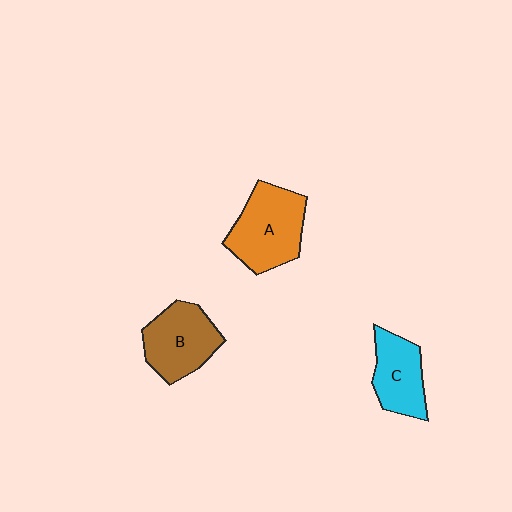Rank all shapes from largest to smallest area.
From largest to smallest: A (orange), B (brown), C (cyan).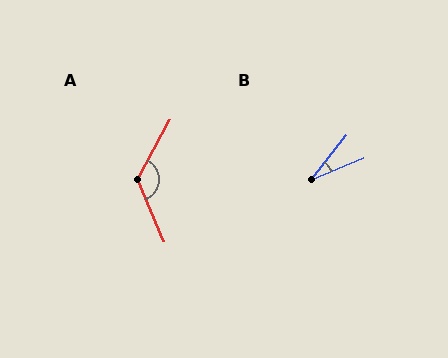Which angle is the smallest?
B, at approximately 30 degrees.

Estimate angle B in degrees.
Approximately 30 degrees.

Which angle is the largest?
A, at approximately 128 degrees.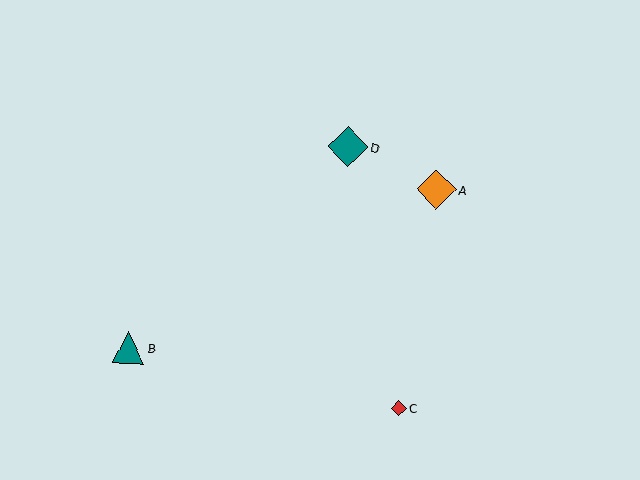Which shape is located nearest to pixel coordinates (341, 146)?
The teal diamond (labeled D) at (348, 147) is nearest to that location.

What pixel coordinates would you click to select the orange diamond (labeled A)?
Click at (436, 189) to select the orange diamond A.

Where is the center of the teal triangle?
The center of the teal triangle is at (129, 348).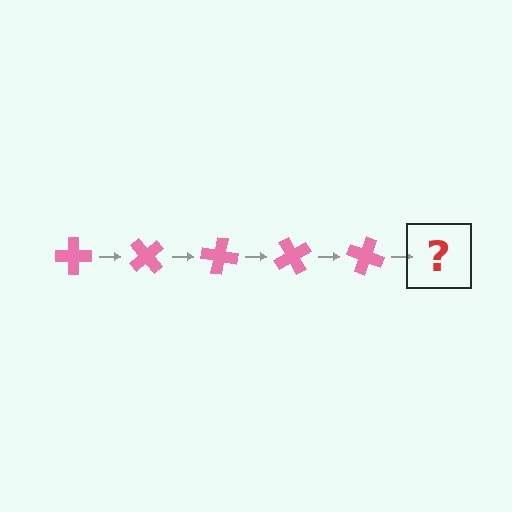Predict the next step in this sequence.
The next step is a pink cross rotated 250 degrees.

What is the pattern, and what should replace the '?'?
The pattern is that the cross rotates 50 degrees each step. The '?' should be a pink cross rotated 250 degrees.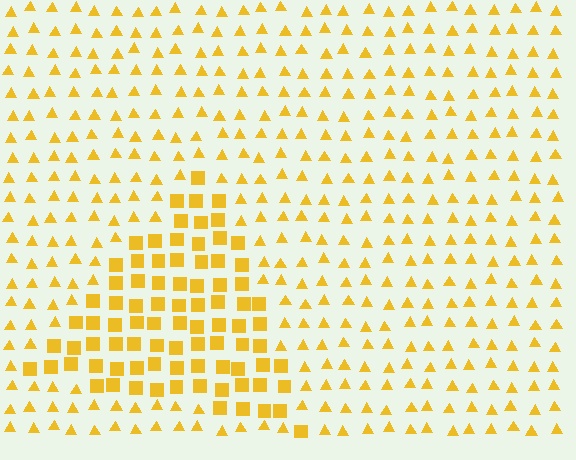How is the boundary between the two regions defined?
The boundary is defined by a change in element shape: squares inside vs. triangles outside. All elements share the same color and spacing.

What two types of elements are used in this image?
The image uses squares inside the triangle region and triangles outside it.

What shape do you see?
I see a triangle.